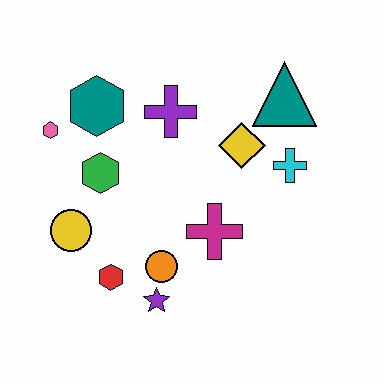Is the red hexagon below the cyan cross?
Yes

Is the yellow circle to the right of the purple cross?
No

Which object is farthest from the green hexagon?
The teal triangle is farthest from the green hexagon.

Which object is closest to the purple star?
The orange circle is closest to the purple star.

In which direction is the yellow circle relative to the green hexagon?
The yellow circle is below the green hexagon.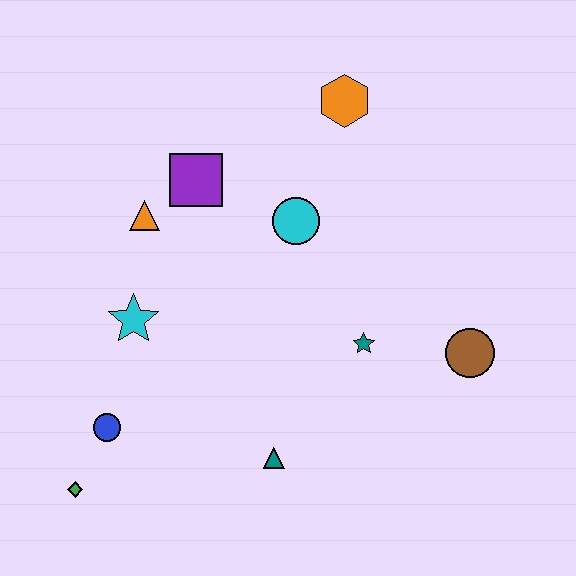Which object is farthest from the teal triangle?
The orange hexagon is farthest from the teal triangle.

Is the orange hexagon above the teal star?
Yes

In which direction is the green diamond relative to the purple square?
The green diamond is below the purple square.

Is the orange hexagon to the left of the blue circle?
No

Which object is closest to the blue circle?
The green diamond is closest to the blue circle.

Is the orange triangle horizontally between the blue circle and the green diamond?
No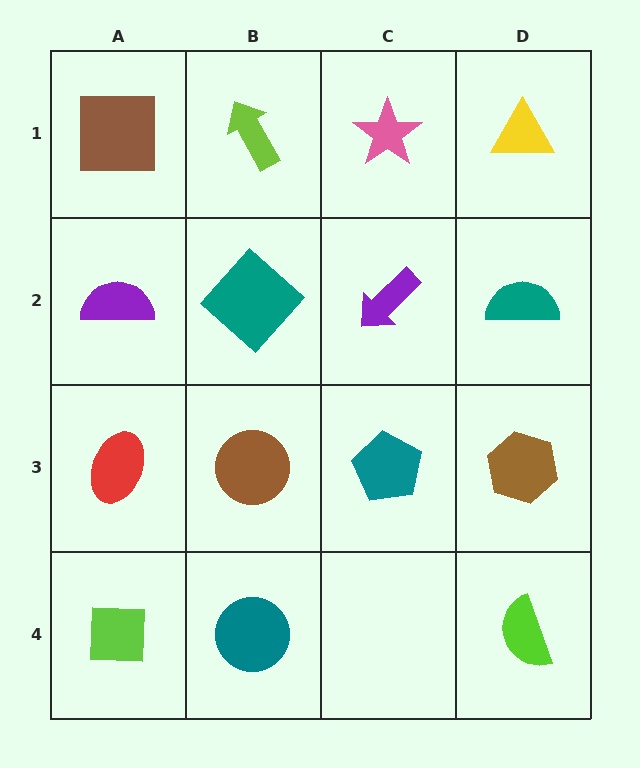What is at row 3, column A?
A red ellipse.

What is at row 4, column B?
A teal circle.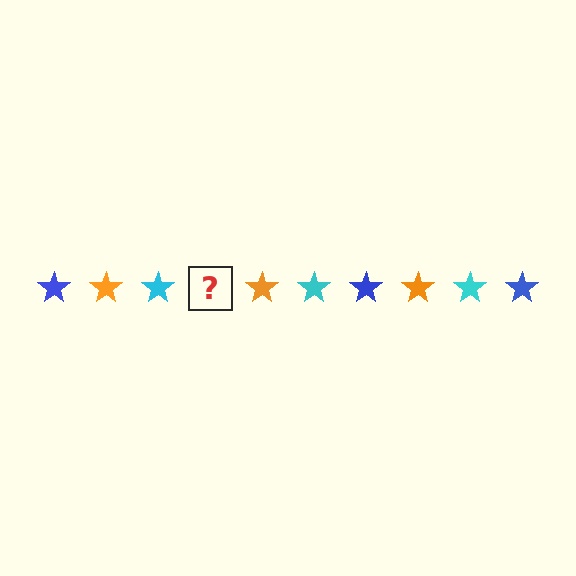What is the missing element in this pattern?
The missing element is a blue star.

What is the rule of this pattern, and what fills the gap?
The rule is that the pattern cycles through blue, orange, cyan stars. The gap should be filled with a blue star.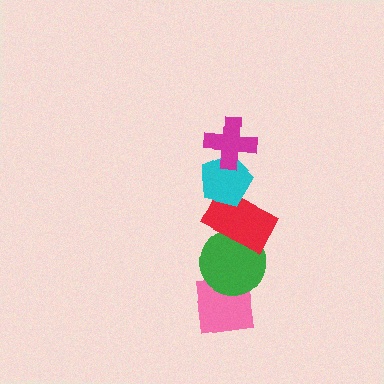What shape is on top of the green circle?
The red rectangle is on top of the green circle.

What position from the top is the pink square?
The pink square is 5th from the top.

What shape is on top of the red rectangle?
The cyan pentagon is on top of the red rectangle.